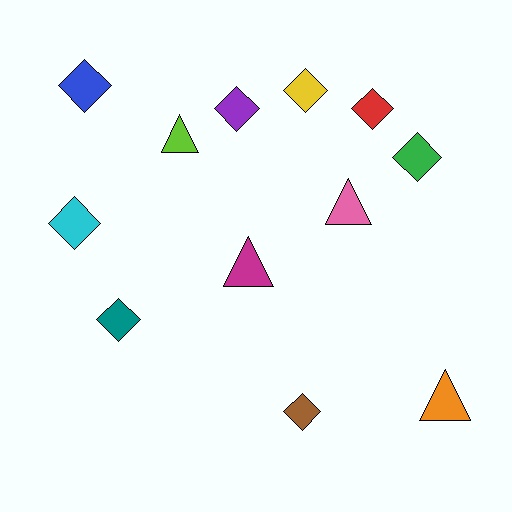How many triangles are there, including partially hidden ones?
There are 4 triangles.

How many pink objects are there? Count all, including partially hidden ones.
There is 1 pink object.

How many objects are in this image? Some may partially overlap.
There are 12 objects.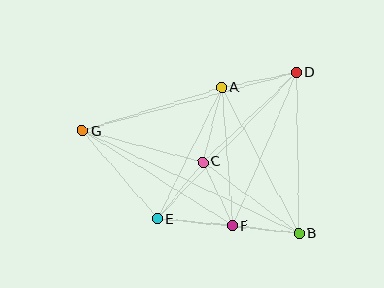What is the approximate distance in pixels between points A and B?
The distance between A and B is approximately 165 pixels.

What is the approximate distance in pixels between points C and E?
The distance between C and E is approximately 73 pixels.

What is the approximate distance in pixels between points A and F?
The distance between A and F is approximately 139 pixels.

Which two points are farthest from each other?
Points B and G are farthest from each other.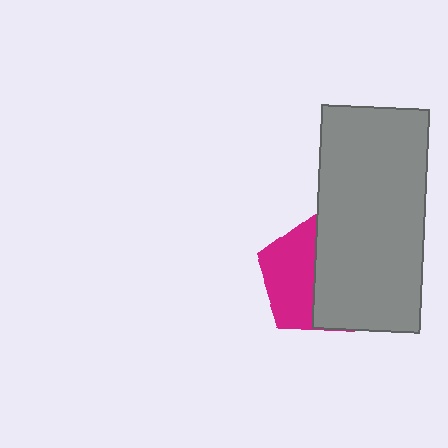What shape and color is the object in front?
The object in front is a gray rectangle.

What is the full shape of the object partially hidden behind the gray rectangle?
The partially hidden object is a magenta pentagon.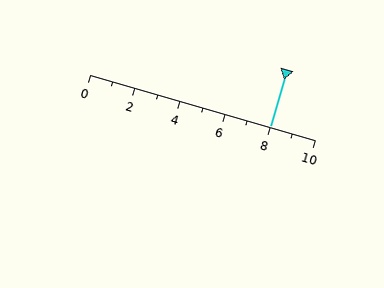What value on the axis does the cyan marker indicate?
The marker indicates approximately 8.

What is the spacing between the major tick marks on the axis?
The major ticks are spaced 2 apart.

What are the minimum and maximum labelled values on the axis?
The axis runs from 0 to 10.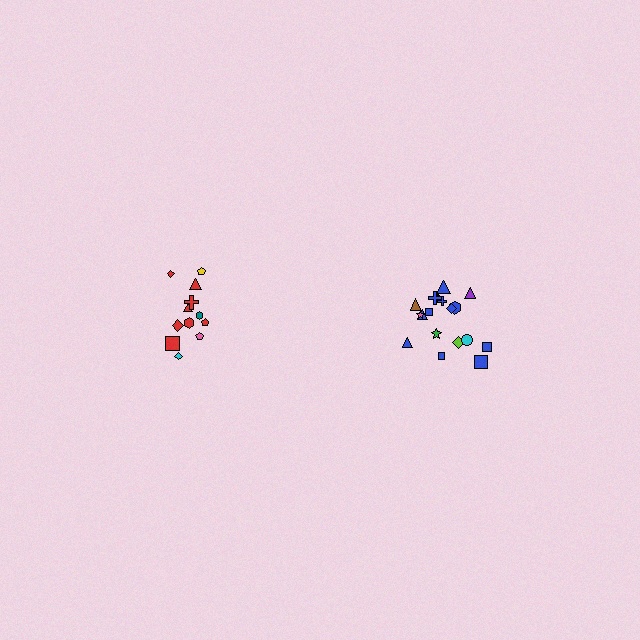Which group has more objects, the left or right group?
The right group.